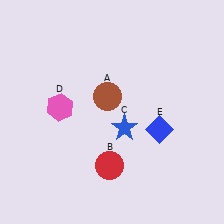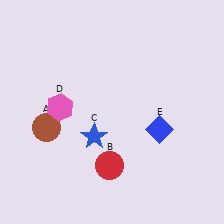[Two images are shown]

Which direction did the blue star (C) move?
The blue star (C) moved left.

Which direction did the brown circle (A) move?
The brown circle (A) moved left.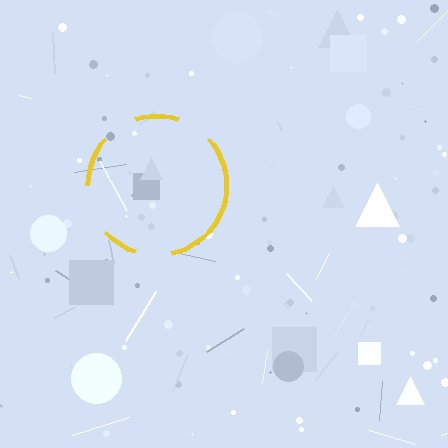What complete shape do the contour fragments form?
The contour fragments form a circle.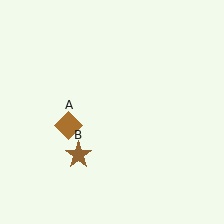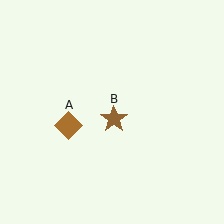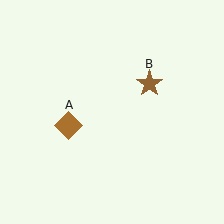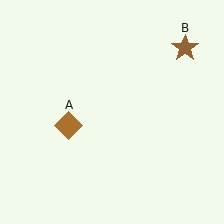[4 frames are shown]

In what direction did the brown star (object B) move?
The brown star (object B) moved up and to the right.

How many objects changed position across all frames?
1 object changed position: brown star (object B).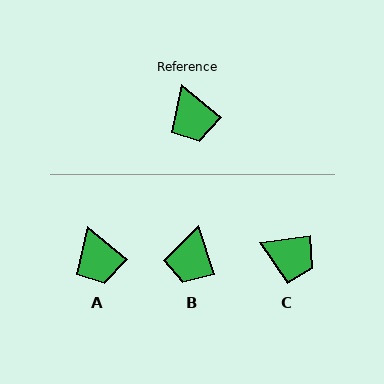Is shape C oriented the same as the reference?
No, it is off by about 47 degrees.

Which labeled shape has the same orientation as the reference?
A.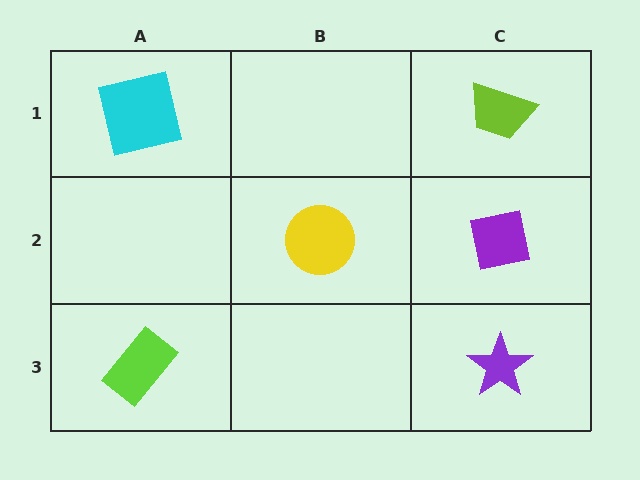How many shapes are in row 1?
2 shapes.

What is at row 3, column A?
A lime rectangle.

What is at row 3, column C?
A purple star.